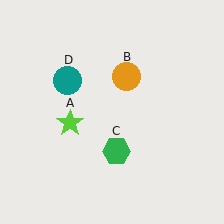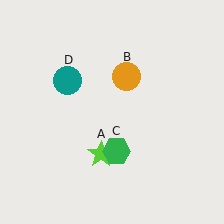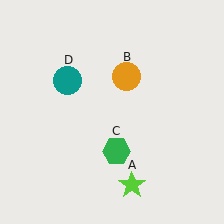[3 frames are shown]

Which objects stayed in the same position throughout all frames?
Orange circle (object B) and green hexagon (object C) and teal circle (object D) remained stationary.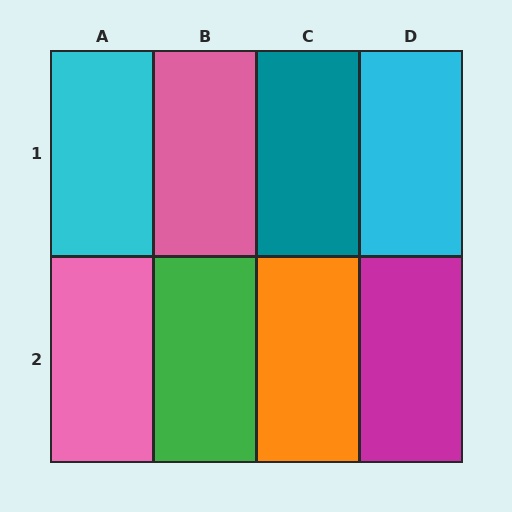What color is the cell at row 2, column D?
Magenta.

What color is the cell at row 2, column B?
Green.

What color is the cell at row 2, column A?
Pink.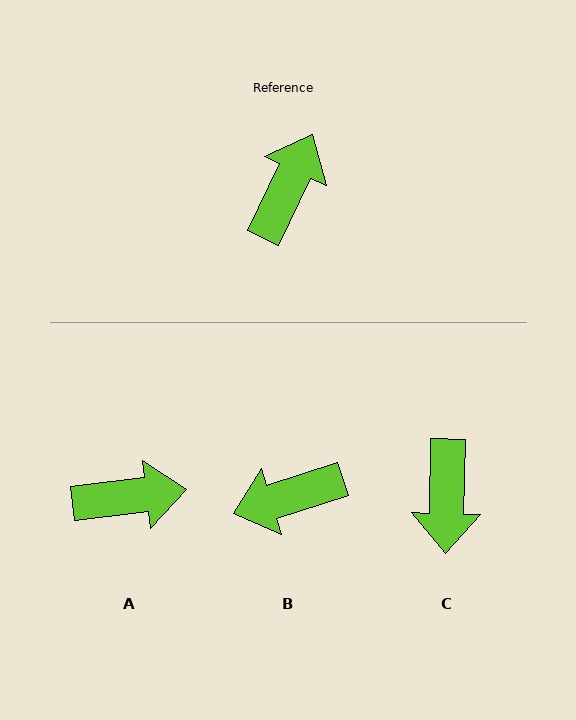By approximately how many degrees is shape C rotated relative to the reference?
Approximately 156 degrees clockwise.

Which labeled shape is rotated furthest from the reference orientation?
C, about 156 degrees away.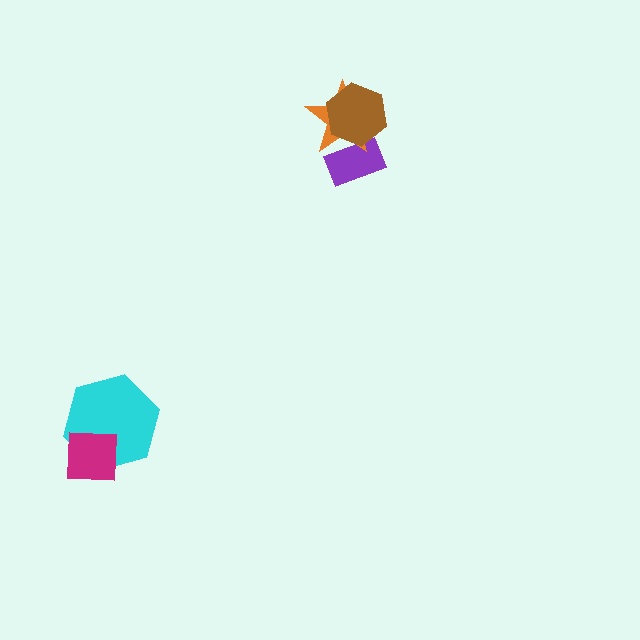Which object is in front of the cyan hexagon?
The magenta square is in front of the cyan hexagon.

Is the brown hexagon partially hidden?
No, no other shape covers it.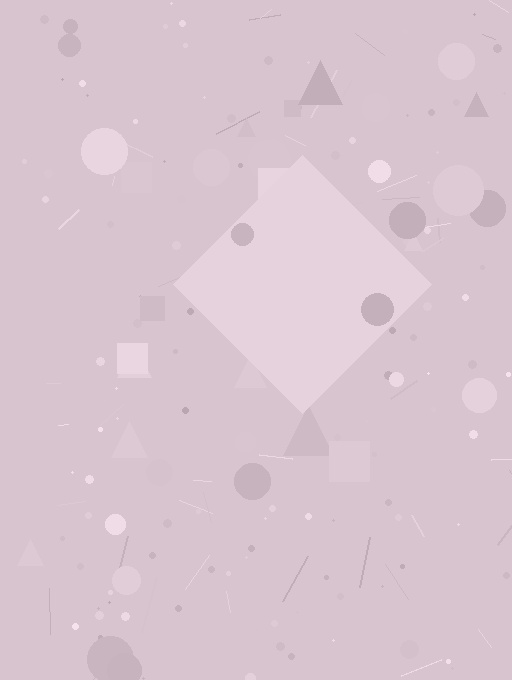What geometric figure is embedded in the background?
A diamond is embedded in the background.